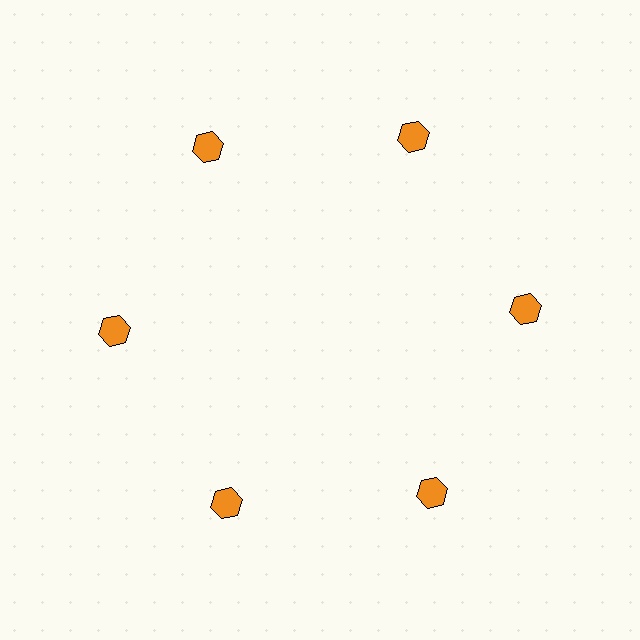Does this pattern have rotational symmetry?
Yes, this pattern has 6-fold rotational symmetry. It looks the same after rotating 60 degrees around the center.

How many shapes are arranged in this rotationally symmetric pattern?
There are 6 shapes, arranged in 6 groups of 1.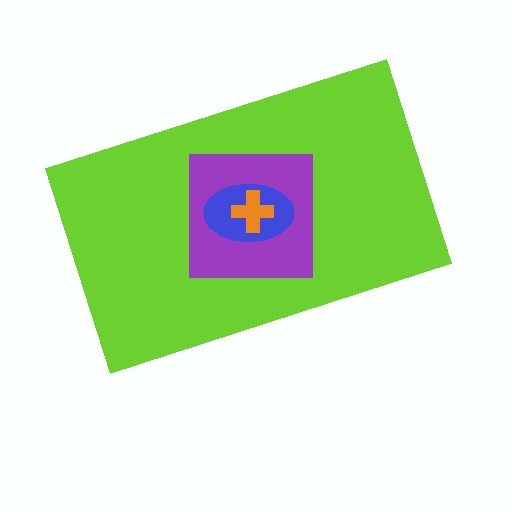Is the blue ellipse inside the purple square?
Yes.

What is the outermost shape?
The lime rectangle.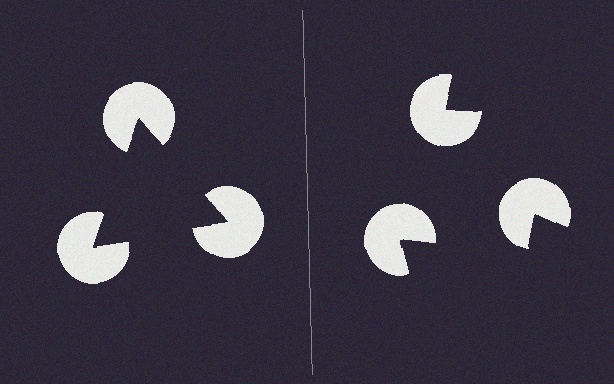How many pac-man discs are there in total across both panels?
6 — 3 on each side.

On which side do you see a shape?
An illusory triangle appears on the left side. On the right side the wedge cuts are rotated, so no coherent shape forms.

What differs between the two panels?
The pac-man discs are positioned identically on both sides; only the wedge orientations differ. On the left they align to a triangle; on the right they are misaligned.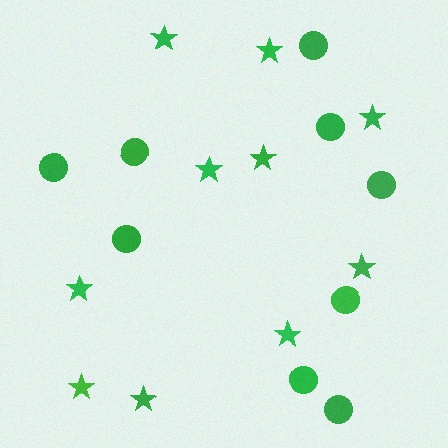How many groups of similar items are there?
There are 2 groups: one group of circles (9) and one group of stars (10).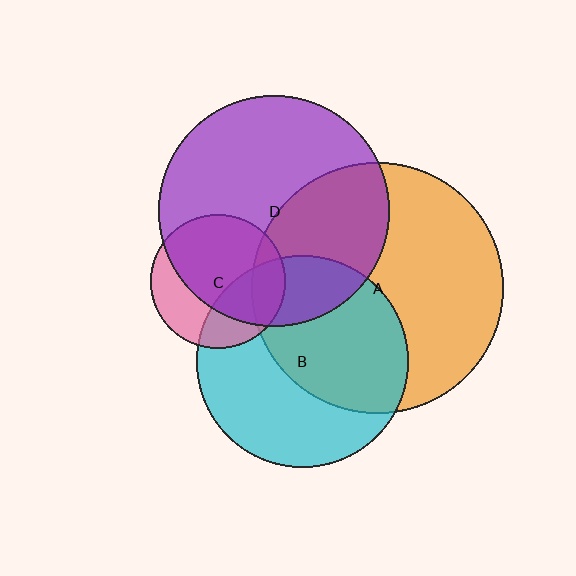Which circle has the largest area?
Circle A (orange).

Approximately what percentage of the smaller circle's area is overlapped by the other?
Approximately 40%.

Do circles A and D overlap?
Yes.